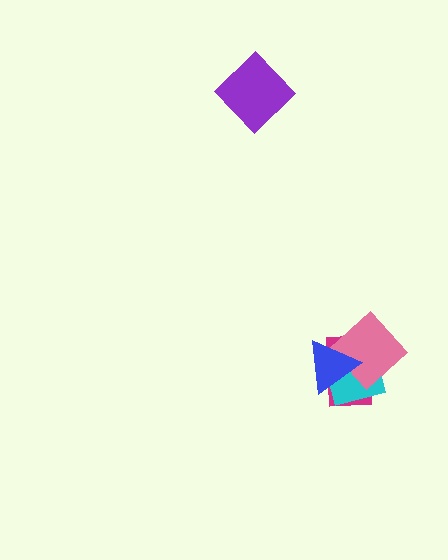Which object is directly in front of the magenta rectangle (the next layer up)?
The cyan rectangle is directly in front of the magenta rectangle.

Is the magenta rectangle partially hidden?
Yes, it is partially covered by another shape.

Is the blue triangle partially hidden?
No, no other shape covers it.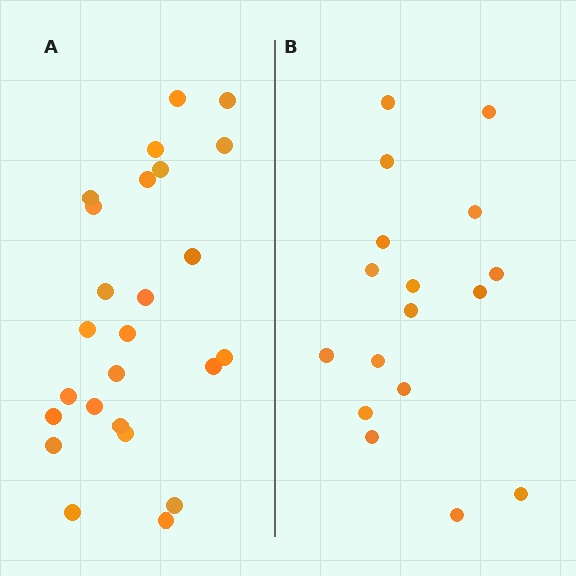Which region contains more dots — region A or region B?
Region A (the left region) has more dots.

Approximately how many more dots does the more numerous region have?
Region A has roughly 8 or so more dots than region B.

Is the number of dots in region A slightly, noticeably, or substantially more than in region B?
Region A has substantially more. The ratio is roughly 1.5 to 1.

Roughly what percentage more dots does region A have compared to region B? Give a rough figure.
About 45% more.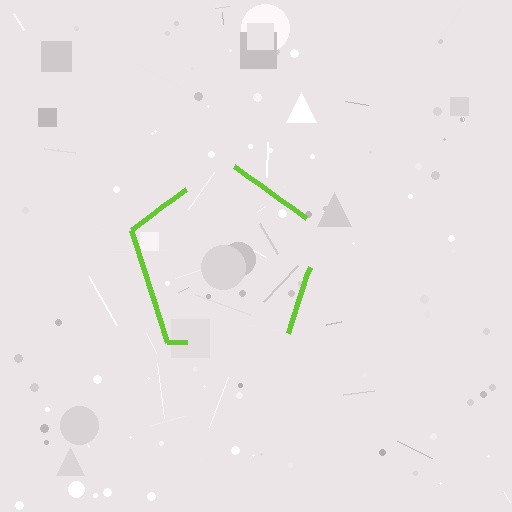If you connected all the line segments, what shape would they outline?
They would outline a pentagon.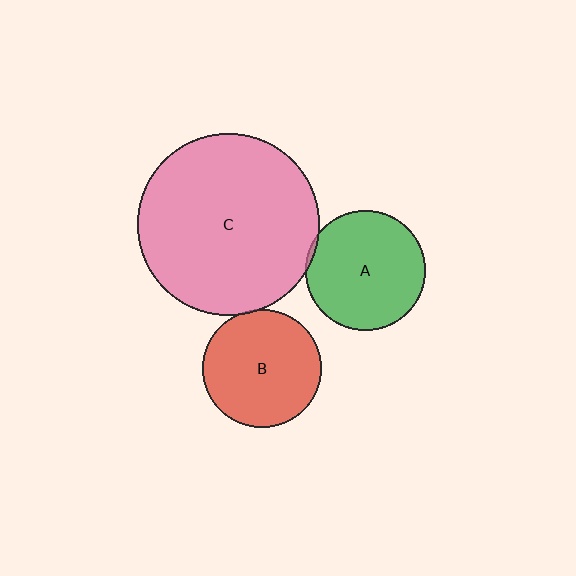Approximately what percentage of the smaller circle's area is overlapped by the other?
Approximately 5%.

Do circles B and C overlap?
Yes.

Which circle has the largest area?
Circle C (pink).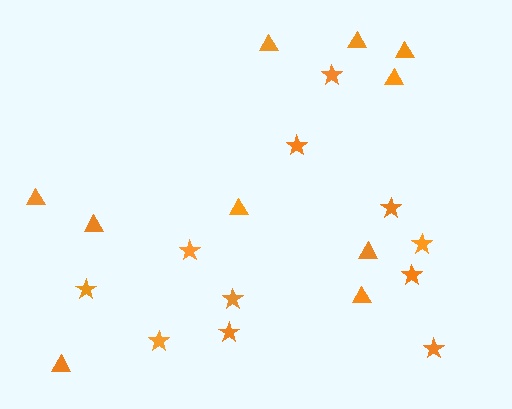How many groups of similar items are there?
There are 2 groups: one group of stars (11) and one group of triangles (10).